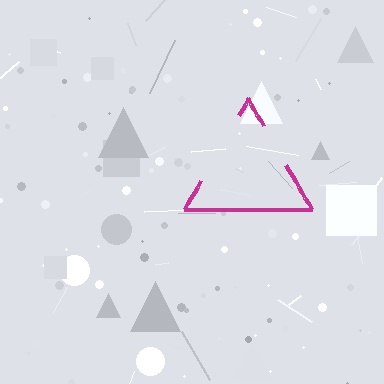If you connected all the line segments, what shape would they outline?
They would outline a triangle.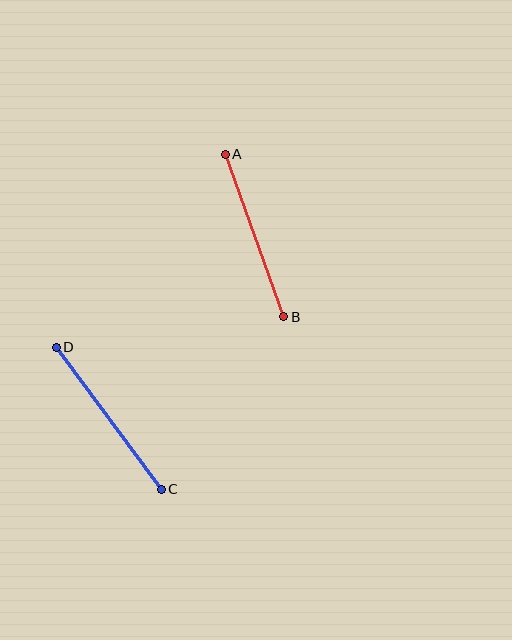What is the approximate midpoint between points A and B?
The midpoint is at approximately (255, 236) pixels.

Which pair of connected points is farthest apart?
Points C and D are farthest apart.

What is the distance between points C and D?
The distance is approximately 176 pixels.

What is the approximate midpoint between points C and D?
The midpoint is at approximately (109, 418) pixels.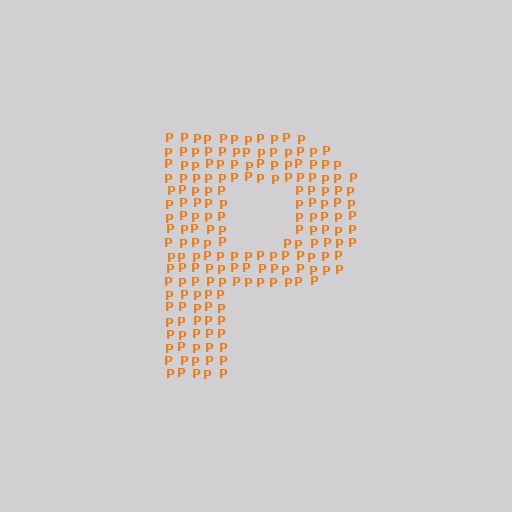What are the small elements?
The small elements are letter P's.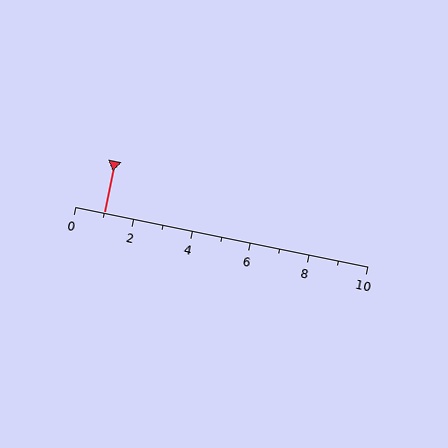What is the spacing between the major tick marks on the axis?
The major ticks are spaced 2 apart.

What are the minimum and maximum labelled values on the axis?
The axis runs from 0 to 10.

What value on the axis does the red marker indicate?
The marker indicates approximately 1.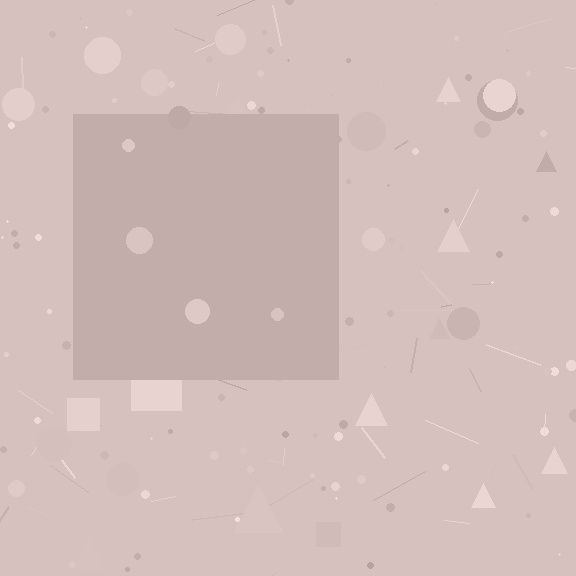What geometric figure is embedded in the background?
A square is embedded in the background.